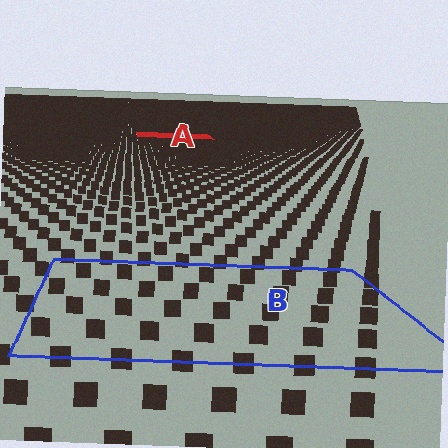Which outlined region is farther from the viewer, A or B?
Region A is farther from the viewer — the texture elements inside it appear smaller and more densely packed.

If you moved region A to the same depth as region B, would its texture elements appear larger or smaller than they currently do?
They would appear larger. At a closer depth, the same texture elements are projected at a bigger on-screen size.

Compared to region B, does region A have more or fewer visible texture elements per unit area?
Region A has more texture elements per unit area — they are packed more densely because it is farther away.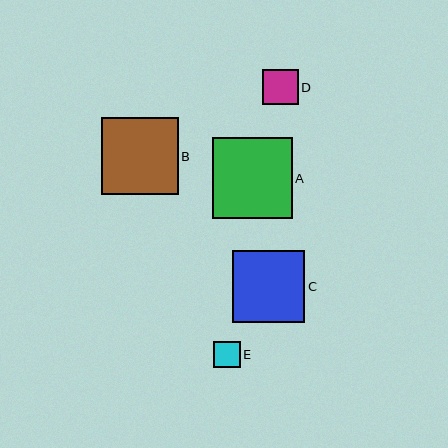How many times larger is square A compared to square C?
Square A is approximately 1.1 times the size of square C.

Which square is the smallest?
Square E is the smallest with a size of approximately 27 pixels.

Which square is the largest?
Square A is the largest with a size of approximately 80 pixels.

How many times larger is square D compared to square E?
Square D is approximately 1.3 times the size of square E.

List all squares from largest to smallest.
From largest to smallest: A, B, C, D, E.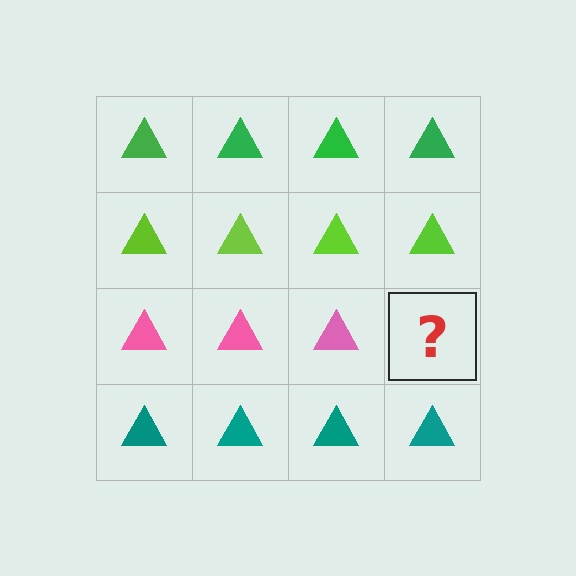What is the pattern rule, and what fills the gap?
The rule is that each row has a consistent color. The gap should be filled with a pink triangle.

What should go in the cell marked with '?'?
The missing cell should contain a pink triangle.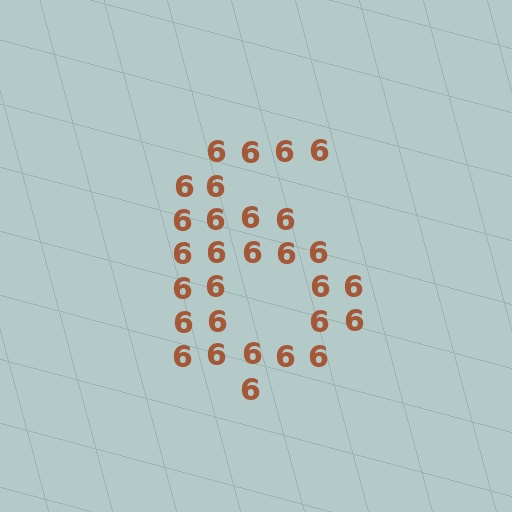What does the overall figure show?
The overall figure shows the digit 6.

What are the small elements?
The small elements are digit 6's.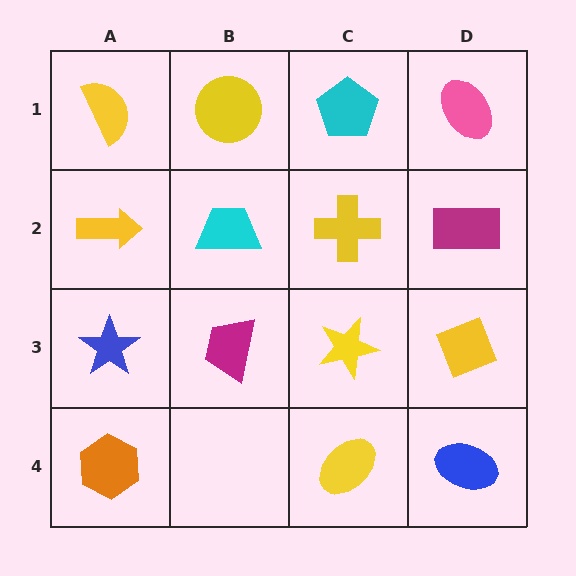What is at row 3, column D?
A yellow diamond.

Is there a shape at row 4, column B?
No, that cell is empty.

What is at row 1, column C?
A cyan pentagon.